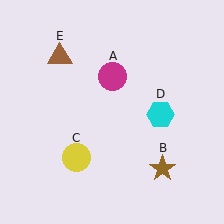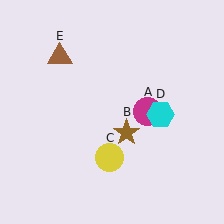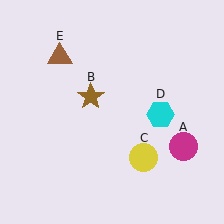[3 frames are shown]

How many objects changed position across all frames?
3 objects changed position: magenta circle (object A), brown star (object B), yellow circle (object C).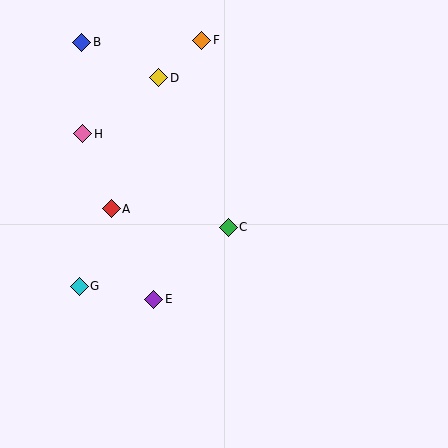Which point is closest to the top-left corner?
Point B is closest to the top-left corner.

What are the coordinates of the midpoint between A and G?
The midpoint between A and G is at (95, 248).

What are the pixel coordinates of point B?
Point B is at (82, 42).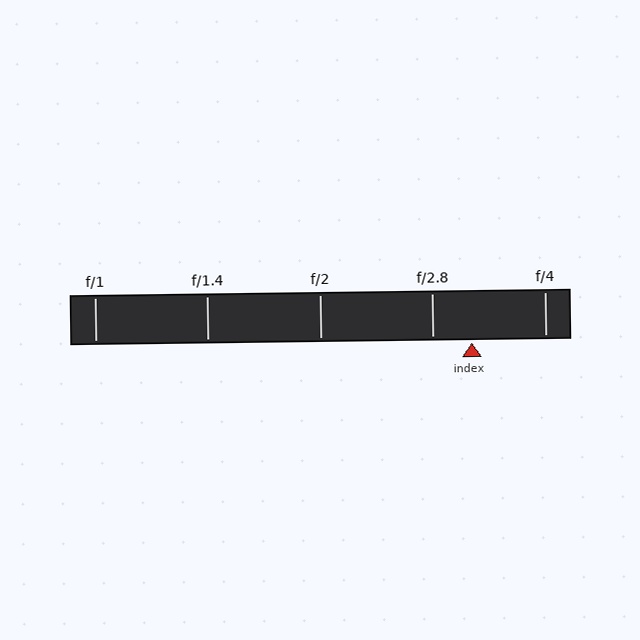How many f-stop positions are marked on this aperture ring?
There are 5 f-stop positions marked.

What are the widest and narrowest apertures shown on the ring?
The widest aperture shown is f/1 and the narrowest is f/4.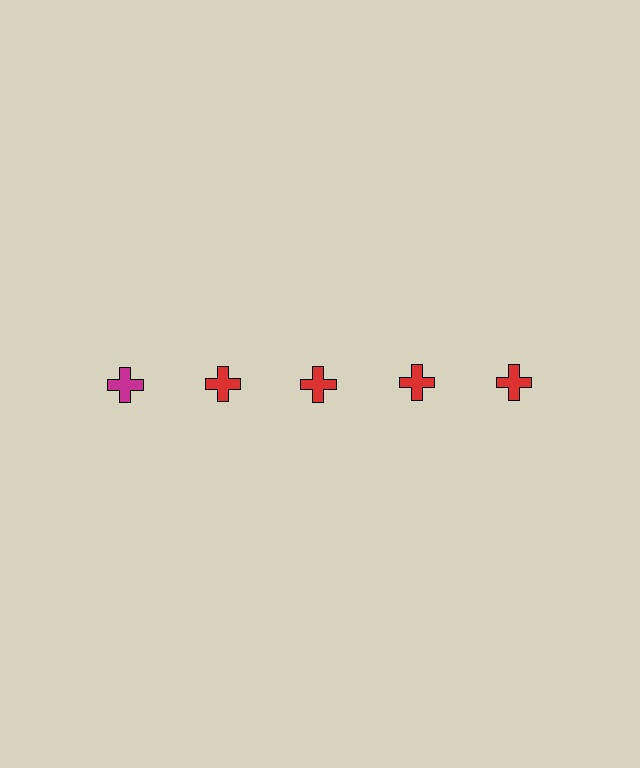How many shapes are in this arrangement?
There are 5 shapes arranged in a grid pattern.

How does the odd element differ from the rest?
It has a different color: magenta instead of red.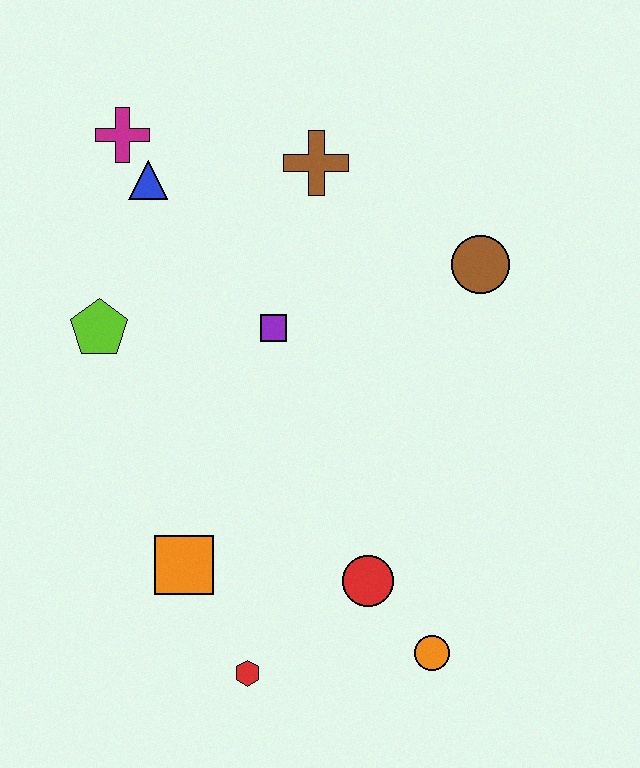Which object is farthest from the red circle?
The magenta cross is farthest from the red circle.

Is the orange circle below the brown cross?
Yes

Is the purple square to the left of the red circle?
Yes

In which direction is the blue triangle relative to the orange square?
The blue triangle is above the orange square.